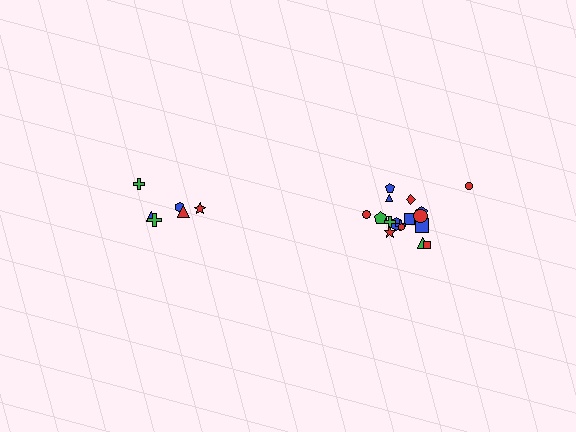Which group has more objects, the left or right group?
The right group.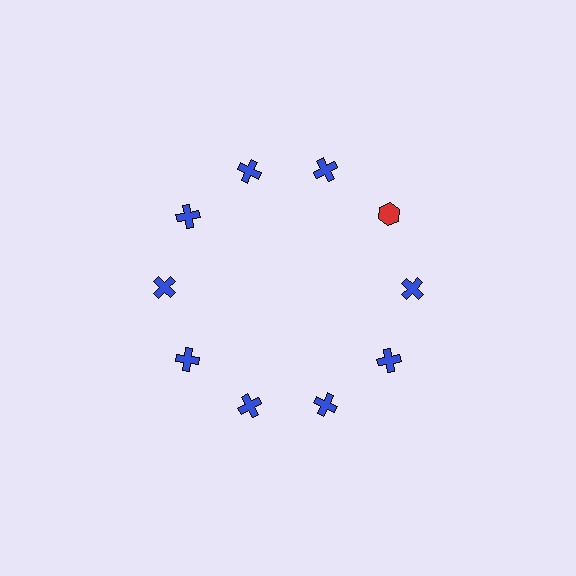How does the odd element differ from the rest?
It differs in both color (red instead of blue) and shape (hexagon instead of cross).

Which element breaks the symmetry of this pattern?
The red hexagon at roughly the 2 o'clock position breaks the symmetry. All other shapes are blue crosses.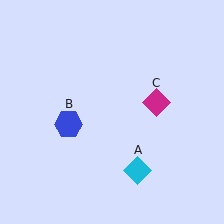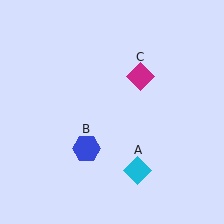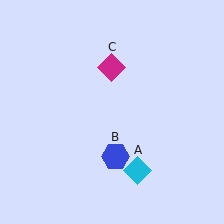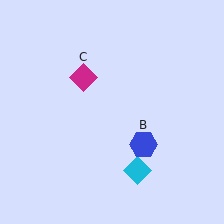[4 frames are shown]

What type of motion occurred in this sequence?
The blue hexagon (object B), magenta diamond (object C) rotated counterclockwise around the center of the scene.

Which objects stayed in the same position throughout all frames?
Cyan diamond (object A) remained stationary.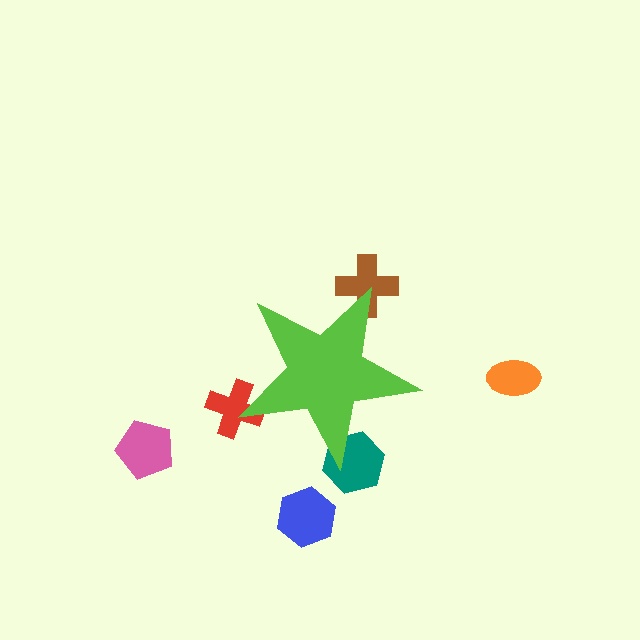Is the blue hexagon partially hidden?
No, the blue hexagon is fully visible.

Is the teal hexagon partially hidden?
Yes, the teal hexagon is partially hidden behind the lime star.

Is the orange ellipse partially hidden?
No, the orange ellipse is fully visible.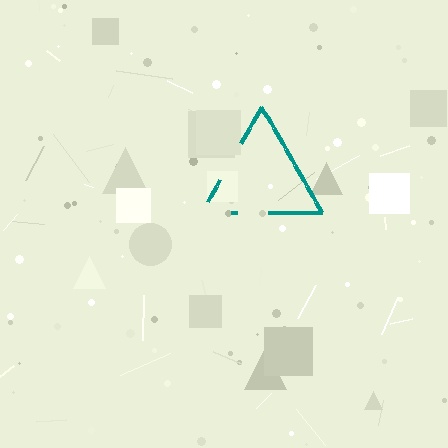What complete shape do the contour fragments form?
The contour fragments form a triangle.